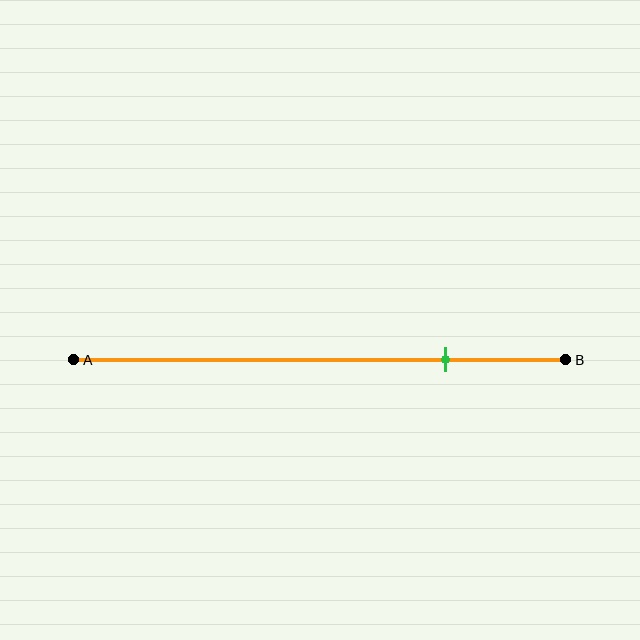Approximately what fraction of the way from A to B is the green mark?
The green mark is approximately 75% of the way from A to B.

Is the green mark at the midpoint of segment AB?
No, the mark is at about 75% from A, not at the 50% midpoint.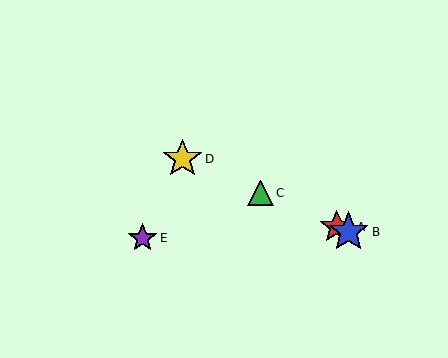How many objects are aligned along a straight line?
4 objects (A, B, C, D) are aligned along a straight line.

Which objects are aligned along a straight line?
Objects A, B, C, D are aligned along a straight line.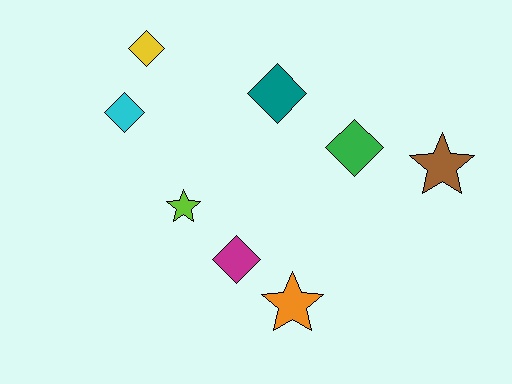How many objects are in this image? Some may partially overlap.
There are 8 objects.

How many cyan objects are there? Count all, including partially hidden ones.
There is 1 cyan object.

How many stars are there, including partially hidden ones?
There are 3 stars.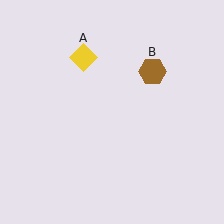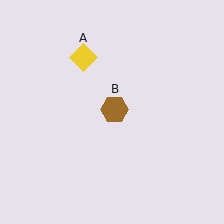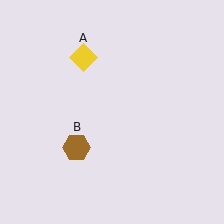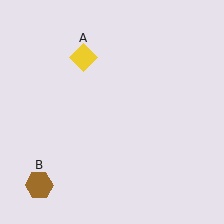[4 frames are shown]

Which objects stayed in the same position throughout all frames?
Yellow diamond (object A) remained stationary.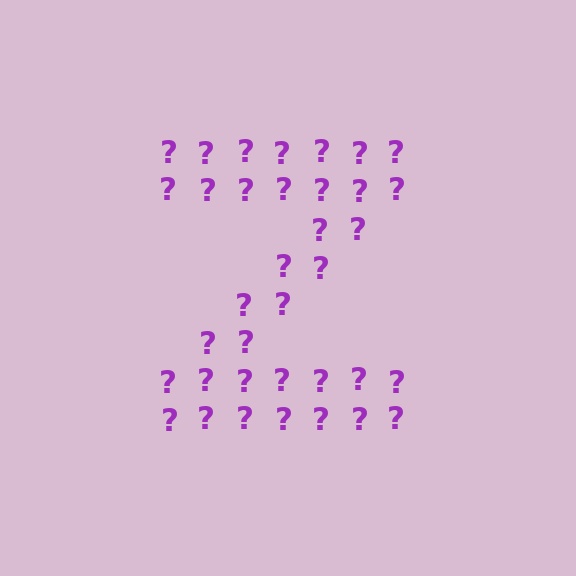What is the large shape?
The large shape is the letter Z.